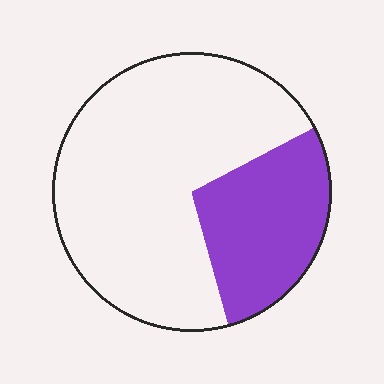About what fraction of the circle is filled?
About one quarter (1/4).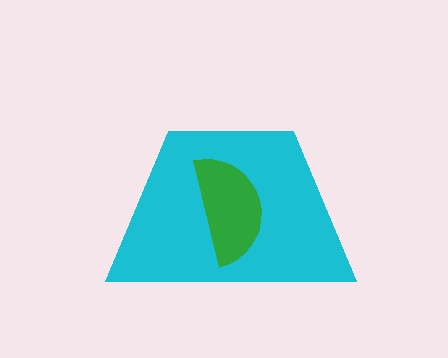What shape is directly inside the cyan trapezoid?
The green semicircle.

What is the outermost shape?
The cyan trapezoid.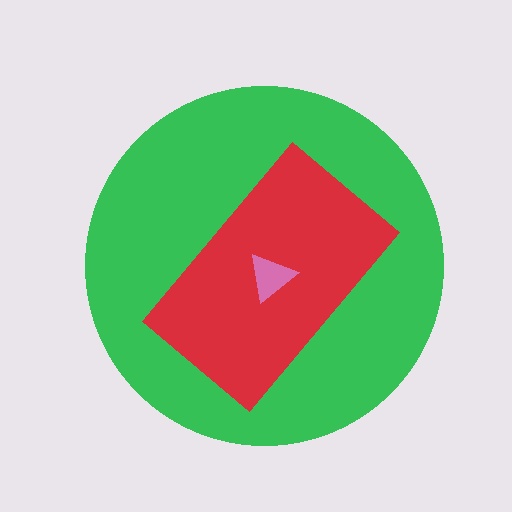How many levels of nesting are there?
3.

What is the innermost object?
The pink triangle.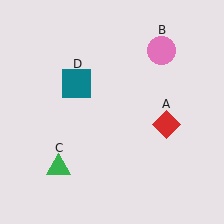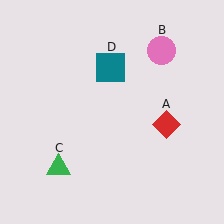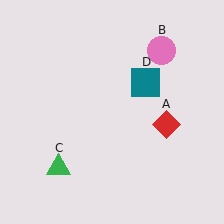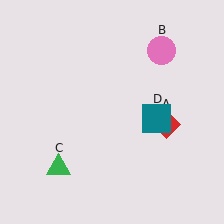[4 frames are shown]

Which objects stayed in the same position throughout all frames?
Red diamond (object A) and pink circle (object B) and green triangle (object C) remained stationary.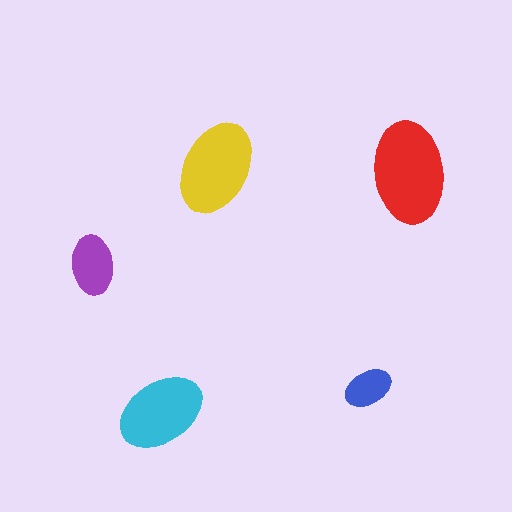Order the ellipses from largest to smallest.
the red one, the yellow one, the cyan one, the purple one, the blue one.